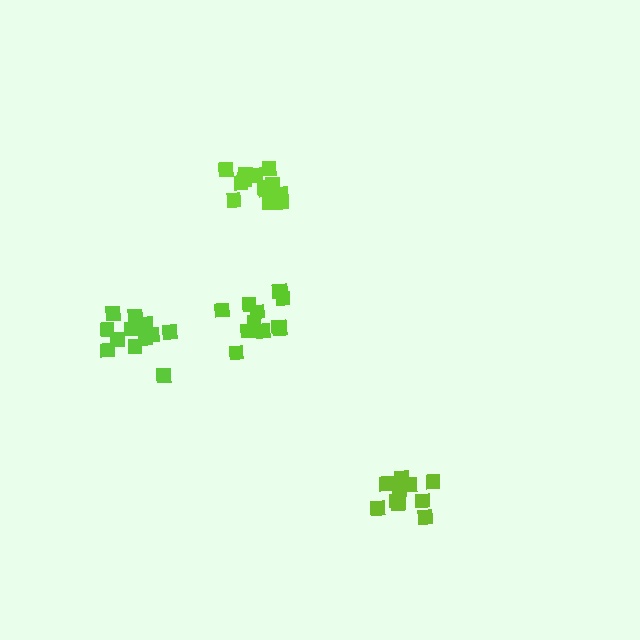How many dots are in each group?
Group 1: 10 dots, Group 2: 12 dots, Group 3: 15 dots, Group 4: 13 dots (50 total).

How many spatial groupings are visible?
There are 4 spatial groupings.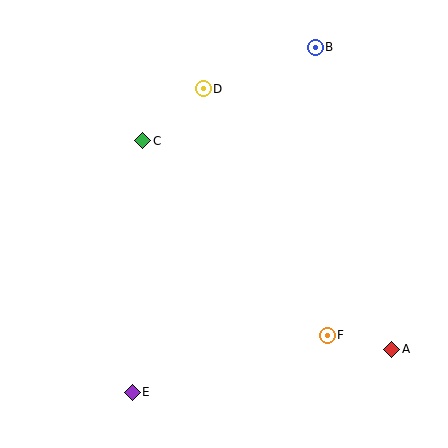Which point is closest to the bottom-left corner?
Point E is closest to the bottom-left corner.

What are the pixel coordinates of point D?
Point D is at (203, 89).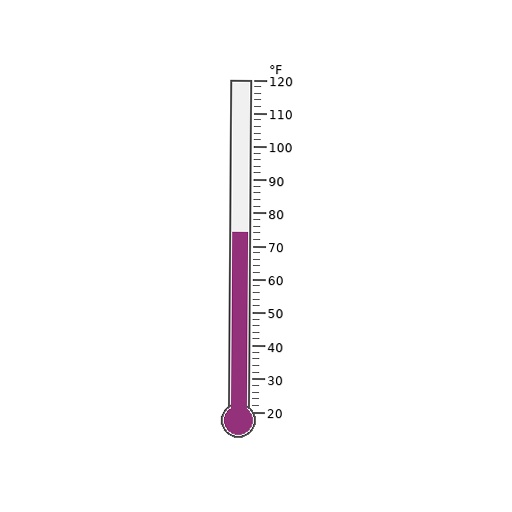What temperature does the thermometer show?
The thermometer shows approximately 74°F.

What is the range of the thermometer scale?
The thermometer scale ranges from 20°F to 120°F.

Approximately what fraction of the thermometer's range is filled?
The thermometer is filled to approximately 55% of its range.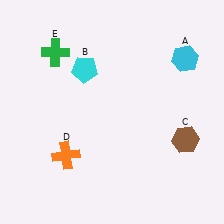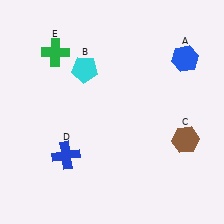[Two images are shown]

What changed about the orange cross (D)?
In Image 1, D is orange. In Image 2, it changed to blue.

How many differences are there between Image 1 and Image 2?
There are 2 differences between the two images.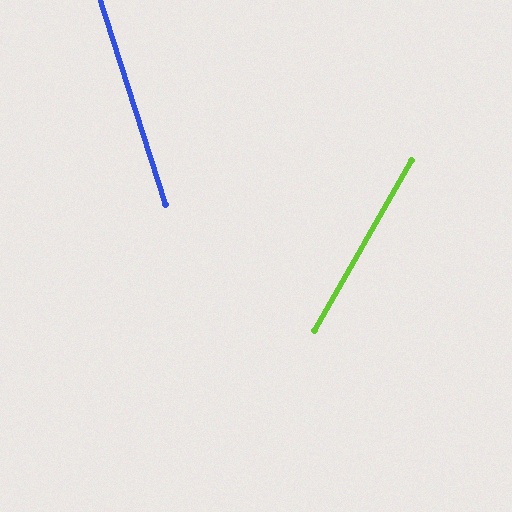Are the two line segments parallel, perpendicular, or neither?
Neither parallel nor perpendicular — they differ by about 47°.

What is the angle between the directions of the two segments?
Approximately 47 degrees.